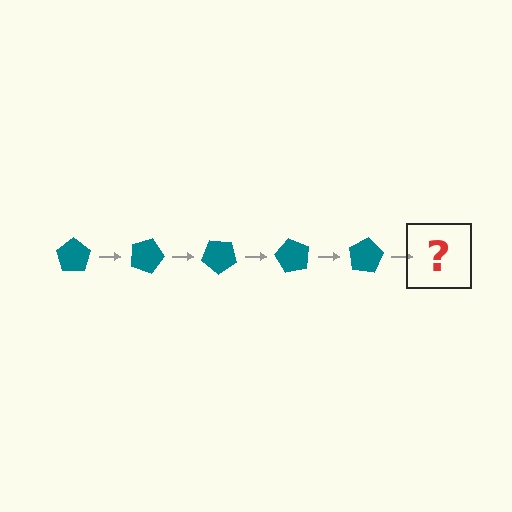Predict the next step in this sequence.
The next step is a teal pentagon rotated 100 degrees.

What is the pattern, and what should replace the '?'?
The pattern is that the pentagon rotates 20 degrees each step. The '?' should be a teal pentagon rotated 100 degrees.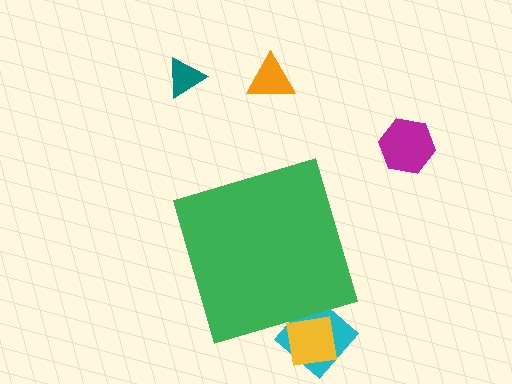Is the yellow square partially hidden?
Yes, the yellow square is partially hidden behind the green diamond.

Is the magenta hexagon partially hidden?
No, the magenta hexagon is fully visible.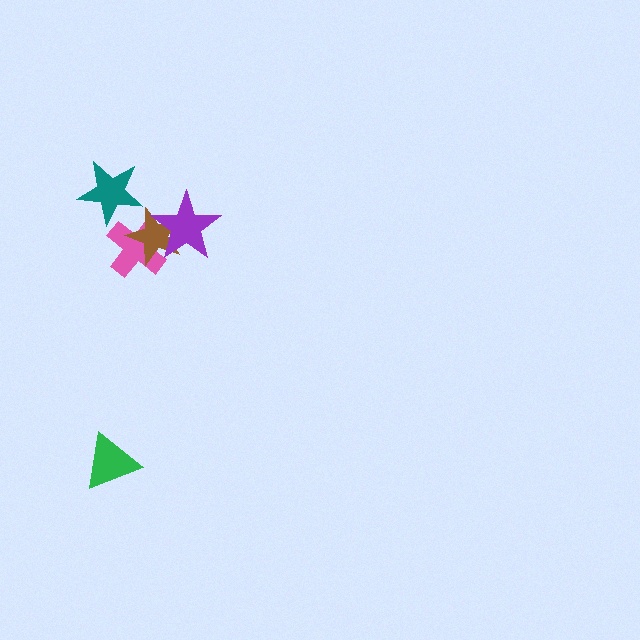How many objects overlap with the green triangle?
0 objects overlap with the green triangle.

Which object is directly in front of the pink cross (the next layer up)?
The brown star is directly in front of the pink cross.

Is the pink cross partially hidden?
Yes, it is partially covered by another shape.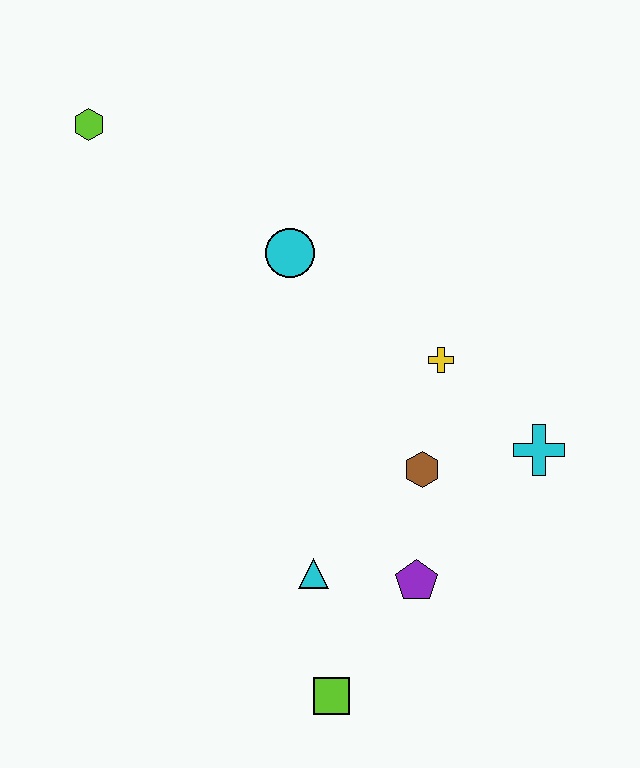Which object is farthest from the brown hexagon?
The lime hexagon is farthest from the brown hexagon.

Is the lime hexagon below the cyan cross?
No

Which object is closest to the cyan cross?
The brown hexagon is closest to the cyan cross.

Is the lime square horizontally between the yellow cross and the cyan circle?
Yes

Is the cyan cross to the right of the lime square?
Yes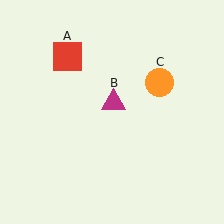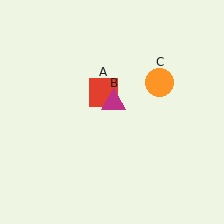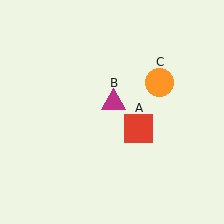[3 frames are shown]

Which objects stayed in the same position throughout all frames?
Magenta triangle (object B) and orange circle (object C) remained stationary.